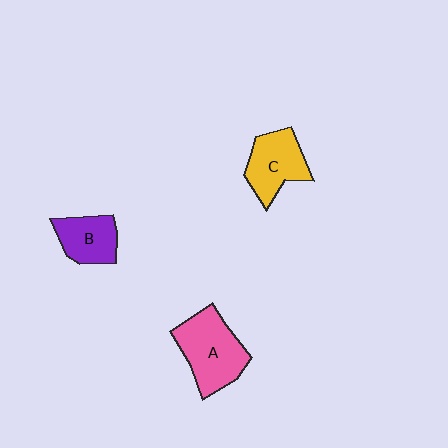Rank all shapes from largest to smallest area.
From largest to smallest: A (pink), C (yellow), B (purple).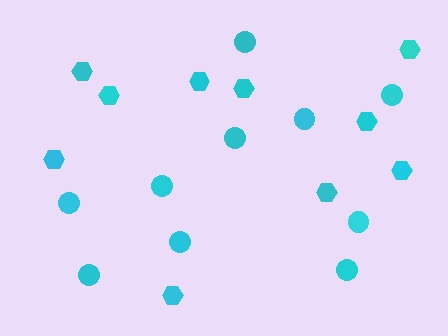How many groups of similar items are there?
There are 2 groups: one group of circles (10) and one group of hexagons (10).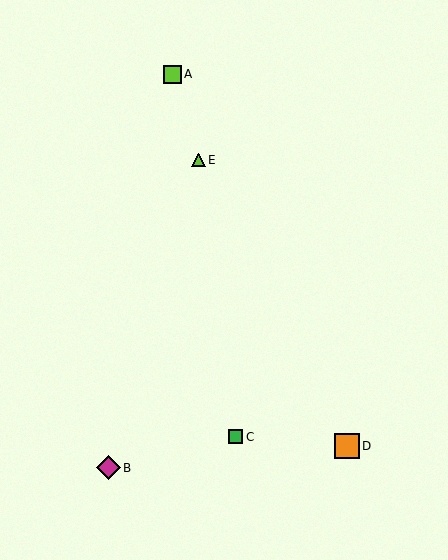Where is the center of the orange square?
The center of the orange square is at (347, 446).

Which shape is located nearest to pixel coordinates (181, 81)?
The lime square (labeled A) at (172, 74) is nearest to that location.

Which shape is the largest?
The orange square (labeled D) is the largest.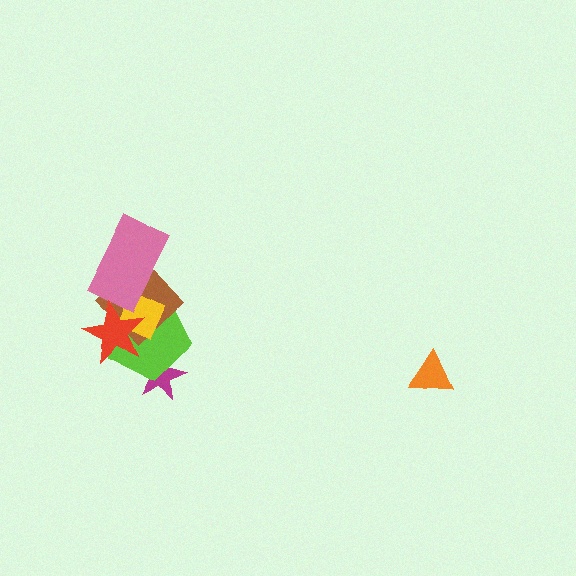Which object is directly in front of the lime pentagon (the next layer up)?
The brown diamond is directly in front of the lime pentagon.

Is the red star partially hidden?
No, no other shape covers it.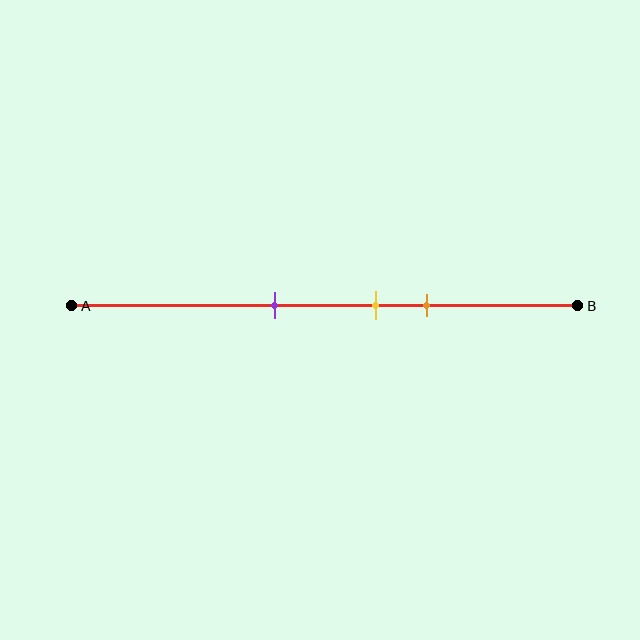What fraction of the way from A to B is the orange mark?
The orange mark is approximately 70% (0.7) of the way from A to B.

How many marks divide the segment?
There are 3 marks dividing the segment.